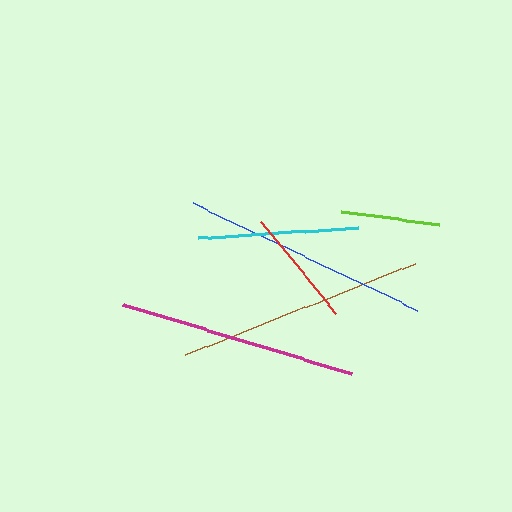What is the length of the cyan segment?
The cyan segment is approximately 161 pixels long.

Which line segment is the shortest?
The lime line is the shortest at approximately 99 pixels.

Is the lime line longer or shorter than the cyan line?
The cyan line is longer than the lime line.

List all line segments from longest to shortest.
From longest to shortest: blue, brown, magenta, cyan, red, lime.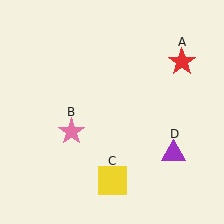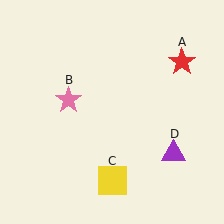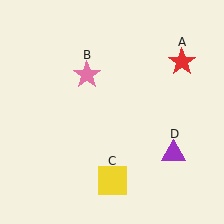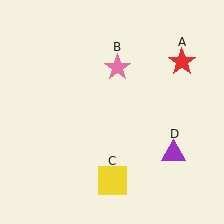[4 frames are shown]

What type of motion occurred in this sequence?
The pink star (object B) rotated clockwise around the center of the scene.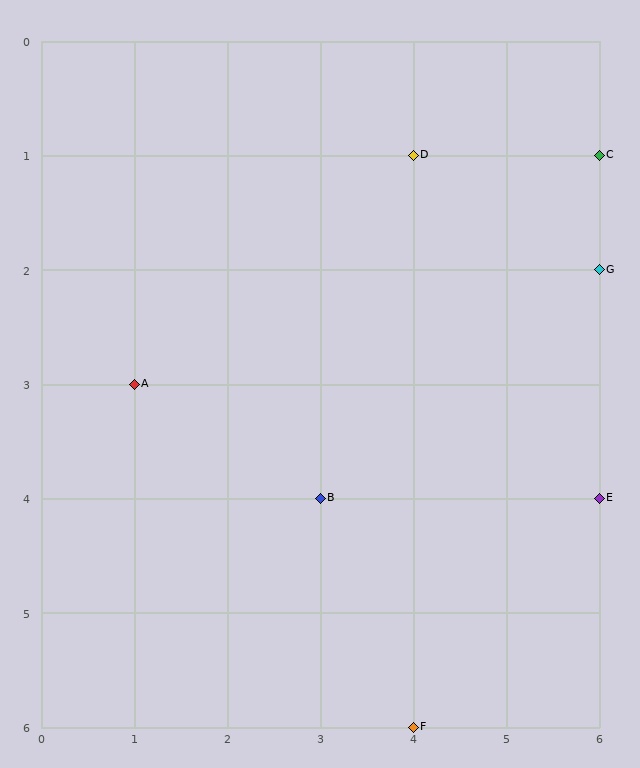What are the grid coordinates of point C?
Point C is at grid coordinates (6, 1).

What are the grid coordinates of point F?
Point F is at grid coordinates (4, 6).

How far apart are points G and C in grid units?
Points G and C are 1 row apart.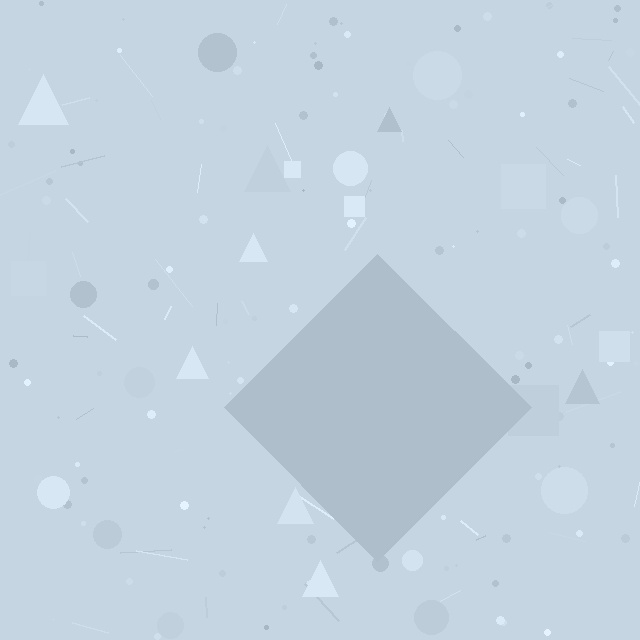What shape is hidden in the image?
A diamond is hidden in the image.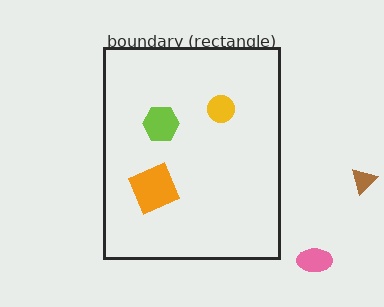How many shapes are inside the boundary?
3 inside, 2 outside.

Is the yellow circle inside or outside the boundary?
Inside.